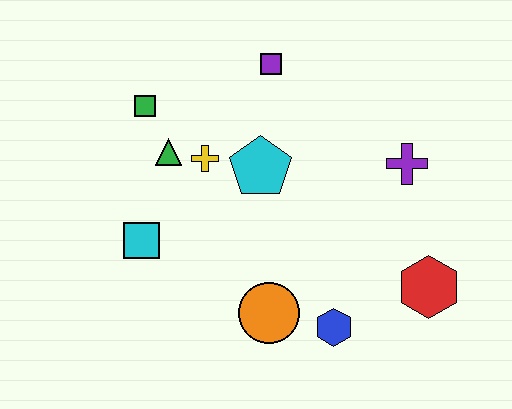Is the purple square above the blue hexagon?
Yes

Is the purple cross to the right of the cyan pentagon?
Yes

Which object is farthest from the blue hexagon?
The green square is farthest from the blue hexagon.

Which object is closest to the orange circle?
The blue hexagon is closest to the orange circle.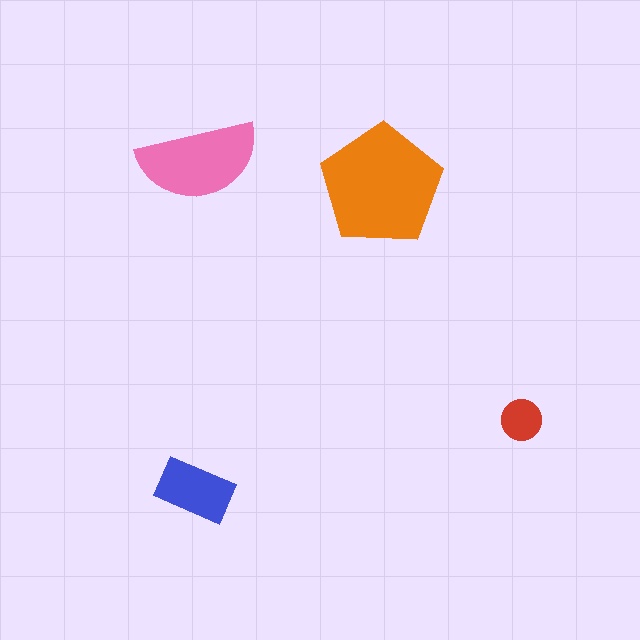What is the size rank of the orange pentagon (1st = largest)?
1st.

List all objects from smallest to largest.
The red circle, the blue rectangle, the pink semicircle, the orange pentagon.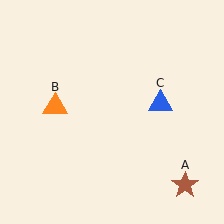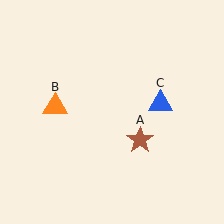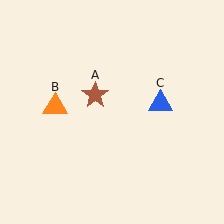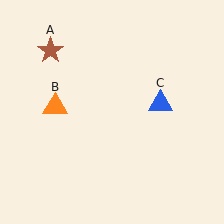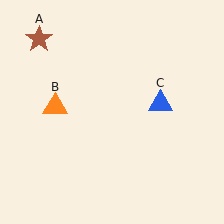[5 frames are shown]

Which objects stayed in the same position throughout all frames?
Orange triangle (object B) and blue triangle (object C) remained stationary.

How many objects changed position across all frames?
1 object changed position: brown star (object A).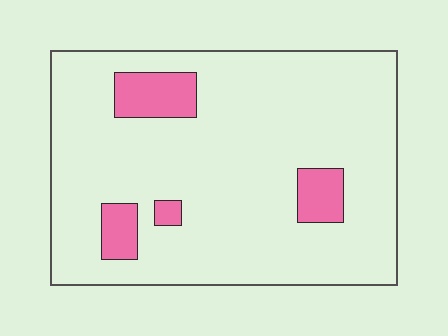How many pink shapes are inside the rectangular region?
4.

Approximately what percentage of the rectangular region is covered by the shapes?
Approximately 10%.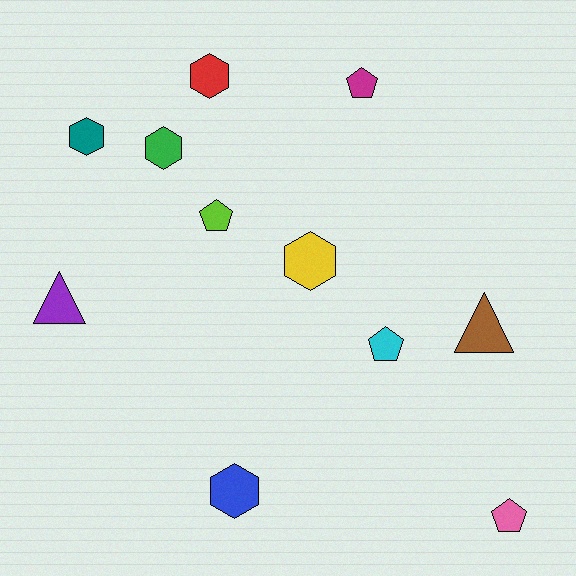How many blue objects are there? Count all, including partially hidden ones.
There is 1 blue object.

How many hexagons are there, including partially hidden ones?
There are 5 hexagons.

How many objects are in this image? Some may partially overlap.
There are 11 objects.